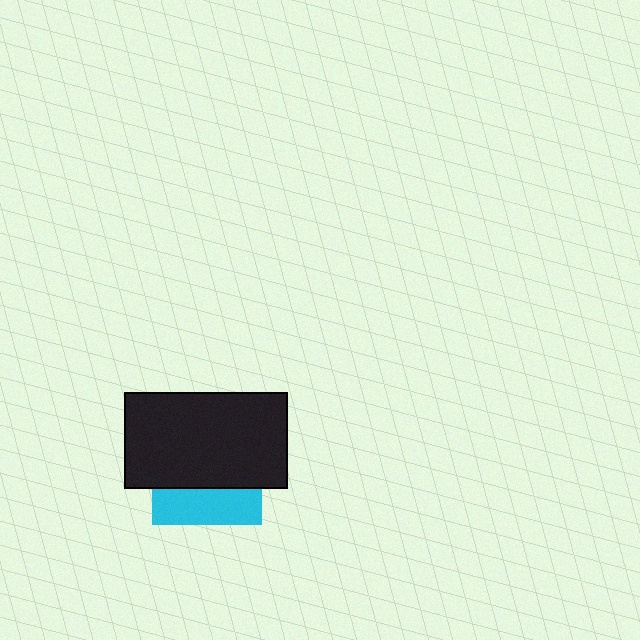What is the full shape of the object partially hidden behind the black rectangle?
The partially hidden object is a cyan square.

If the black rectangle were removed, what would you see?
You would see the complete cyan square.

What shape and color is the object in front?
The object in front is a black rectangle.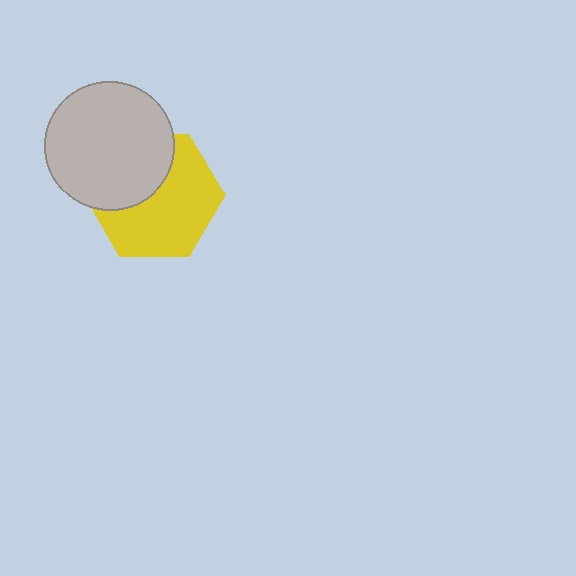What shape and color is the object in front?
The object in front is a light gray circle.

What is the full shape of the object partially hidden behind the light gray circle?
The partially hidden object is a yellow hexagon.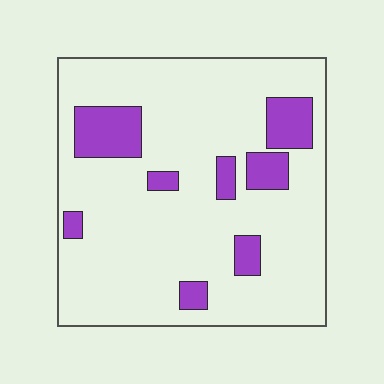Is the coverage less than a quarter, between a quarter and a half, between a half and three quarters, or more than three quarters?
Less than a quarter.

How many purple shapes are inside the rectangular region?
8.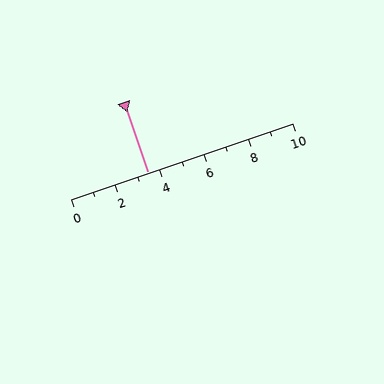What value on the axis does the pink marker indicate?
The marker indicates approximately 3.5.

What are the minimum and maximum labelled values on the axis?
The axis runs from 0 to 10.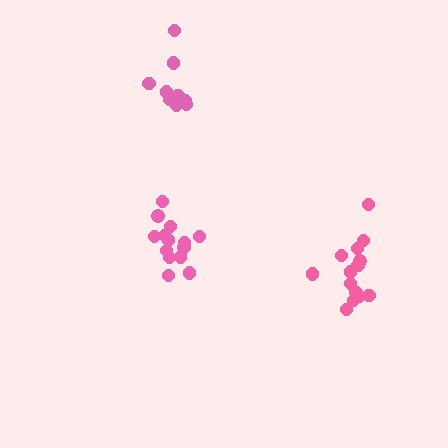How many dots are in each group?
Group 1: 14 dots, Group 2: 11 dots, Group 3: 14 dots (39 total).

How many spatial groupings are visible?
There are 3 spatial groupings.